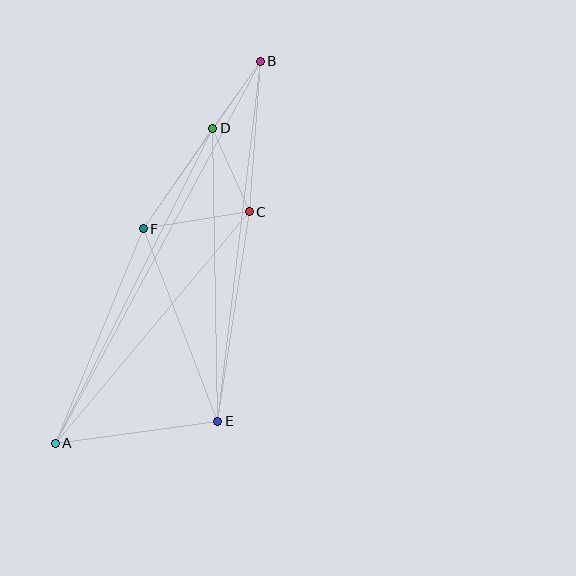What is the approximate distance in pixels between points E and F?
The distance between E and F is approximately 206 pixels.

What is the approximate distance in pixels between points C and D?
The distance between C and D is approximately 91 pixels.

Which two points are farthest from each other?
Points A and B are farthest from each other.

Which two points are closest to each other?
Points B and D are closest to each other.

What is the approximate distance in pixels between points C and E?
The distance between C and E is approximately 211 pixels.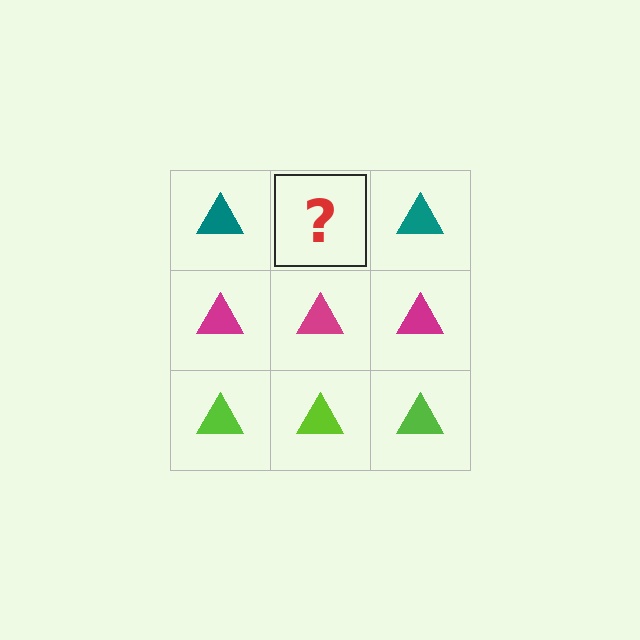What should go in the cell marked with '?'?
The missing cell should contain a teal triangle.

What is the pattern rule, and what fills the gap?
The rule is that each row has a consistent color. The gap should be filled with a teal triangle.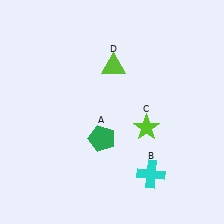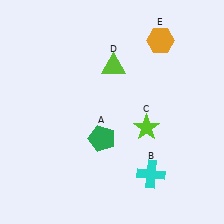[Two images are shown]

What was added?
An orange hexagon (E) was added in Image 2.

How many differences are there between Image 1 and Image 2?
There is 1 difference between the two images.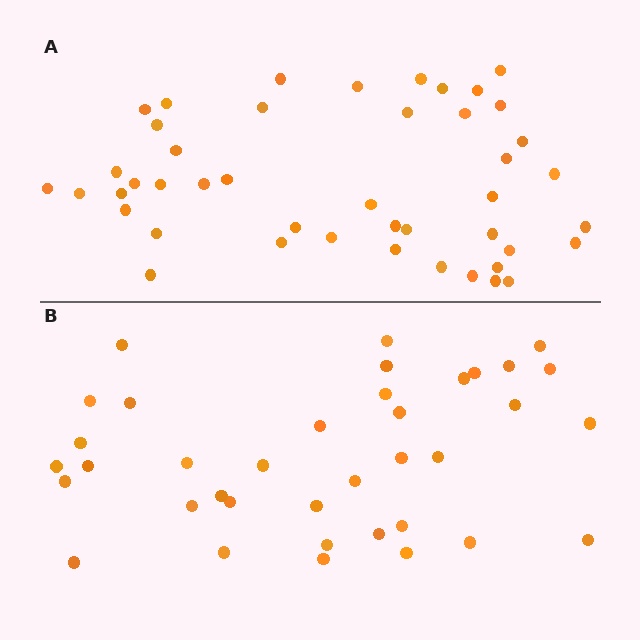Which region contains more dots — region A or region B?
Region A (the top region) has more dots.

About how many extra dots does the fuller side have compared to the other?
Region A has roughly 8 or so more dots than region B.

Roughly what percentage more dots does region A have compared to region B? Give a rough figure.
About 20% more.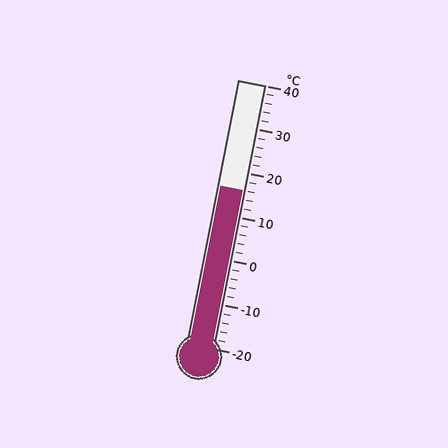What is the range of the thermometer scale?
The thermometer scale ranges from -20°C to 40°C.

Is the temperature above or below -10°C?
The temperature is above -10°C.